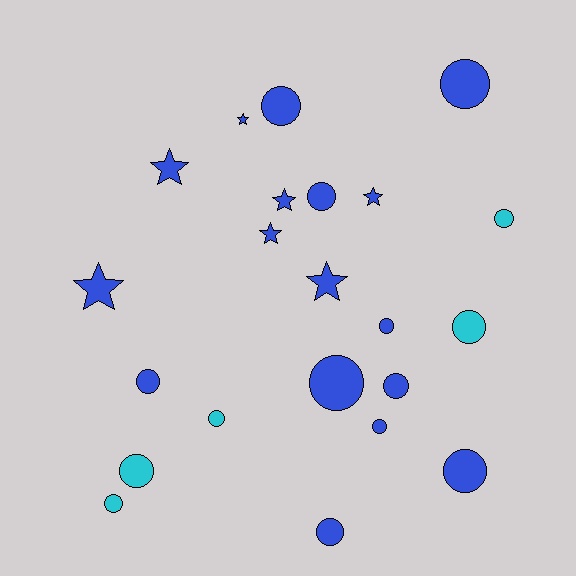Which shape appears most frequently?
Circle, with 15 objects.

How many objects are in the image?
There are 22 objects.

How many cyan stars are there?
There are no cyan stars.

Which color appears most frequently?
Blue, with 17 objects.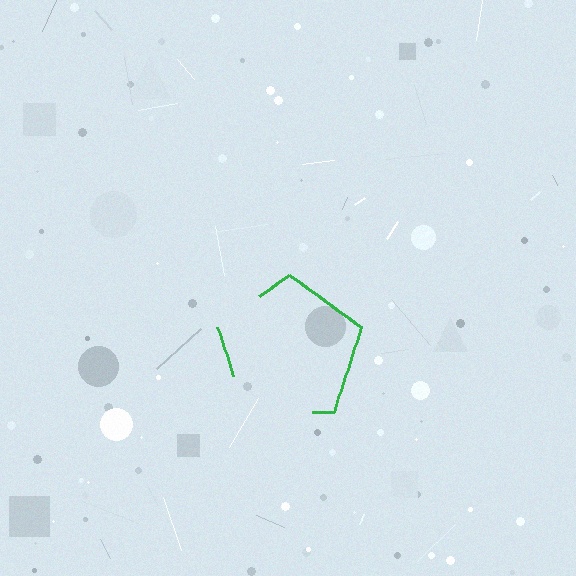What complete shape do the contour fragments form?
The contour fragments form a pentagon.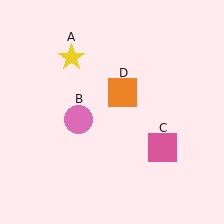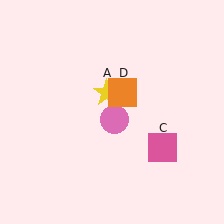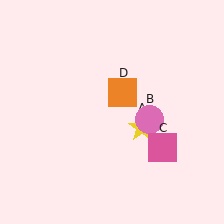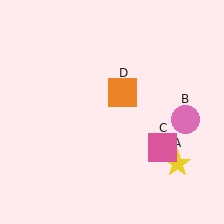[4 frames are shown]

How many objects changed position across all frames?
2 objects changed position: yellow star (object A), pink circle (object B).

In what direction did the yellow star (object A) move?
The yellow star (object A) moved down and to the right.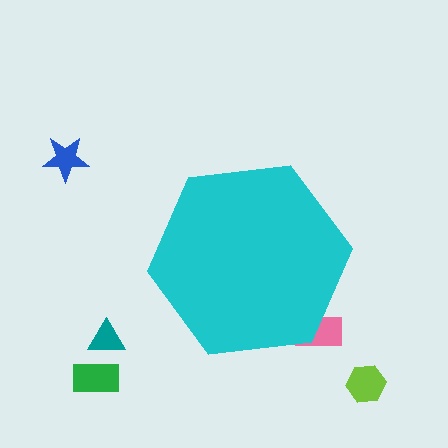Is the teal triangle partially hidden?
No, the teal triangle is fully visible.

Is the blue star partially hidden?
No, the blue star is fully visible.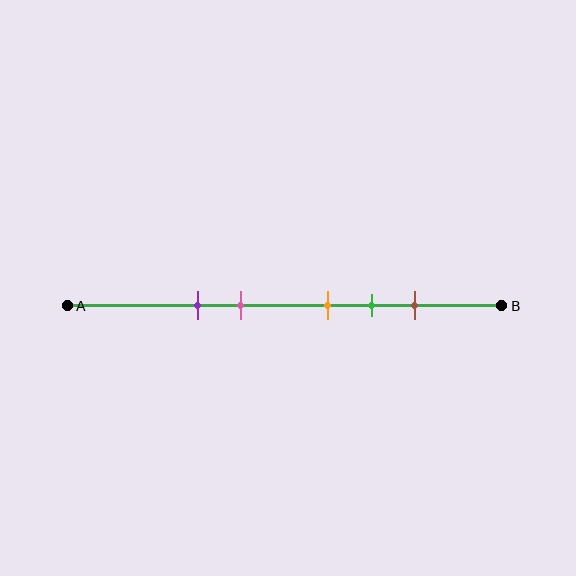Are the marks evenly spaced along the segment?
No, the marks are not evenly spaced.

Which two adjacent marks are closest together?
The orange and green marks are the closest adjacent pair.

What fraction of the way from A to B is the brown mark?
The brown mark is approximately 80% (0.8) of the way from A to B.